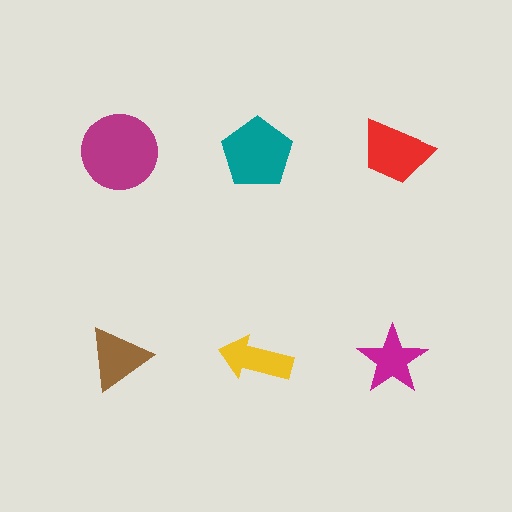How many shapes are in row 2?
3 shapes.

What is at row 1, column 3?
A red trapezoid.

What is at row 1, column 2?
A teal pentagon.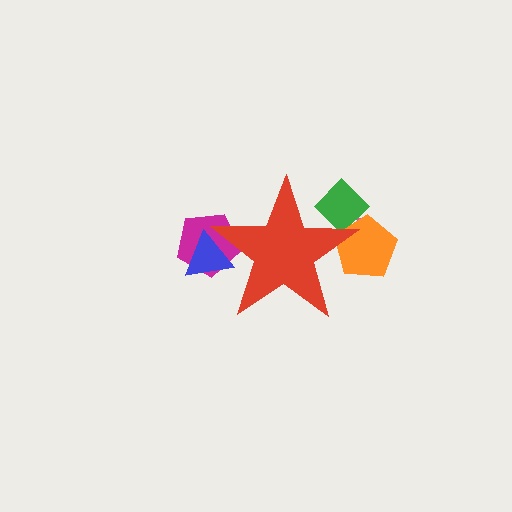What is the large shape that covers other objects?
A red star.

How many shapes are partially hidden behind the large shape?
5 shapes are partially hidden.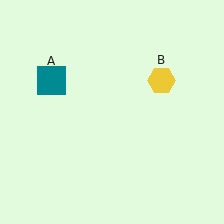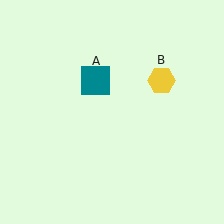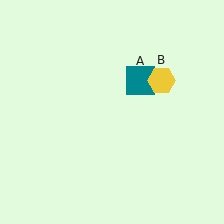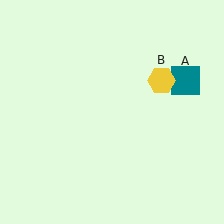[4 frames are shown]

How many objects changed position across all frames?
1 object changed position: teal square (object A).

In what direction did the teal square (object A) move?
The teal square (object A) moved right.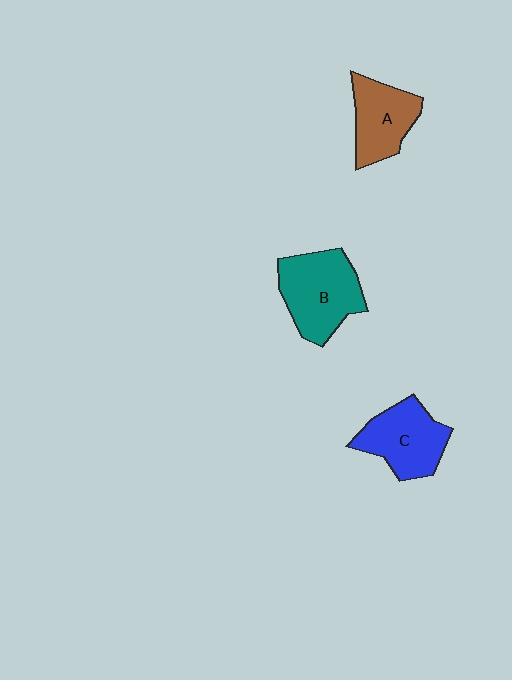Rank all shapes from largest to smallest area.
From largest to smallest: B (teal), C (blue), A (brown).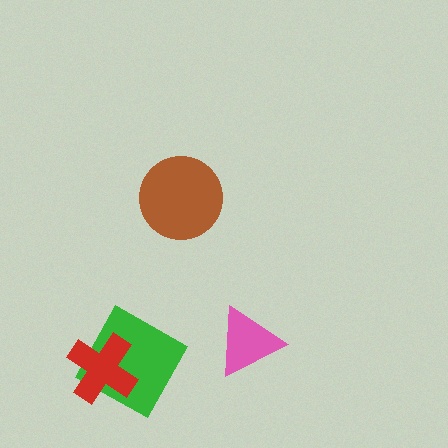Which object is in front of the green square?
The red cross is in front of the green square.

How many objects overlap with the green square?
1 object overlaps with the green square.